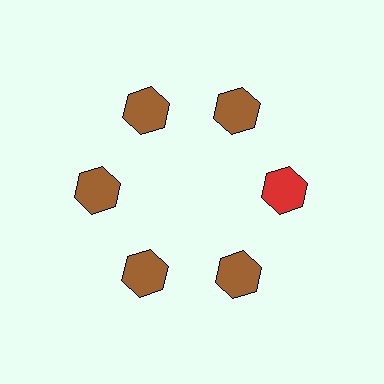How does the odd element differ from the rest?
It has a different color: red instead of brown.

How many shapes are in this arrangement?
There are 6 shapes arranged in a ring pattern.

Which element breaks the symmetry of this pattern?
The red hexagon at roughly the 3 o'clock position breaks the symmetry. All other shapes are brown hexagons.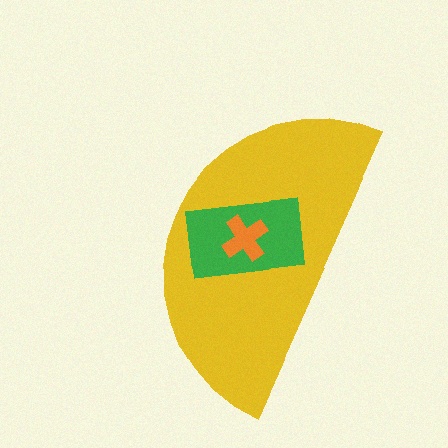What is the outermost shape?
The yellow semicircle.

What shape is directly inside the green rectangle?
The orange cross.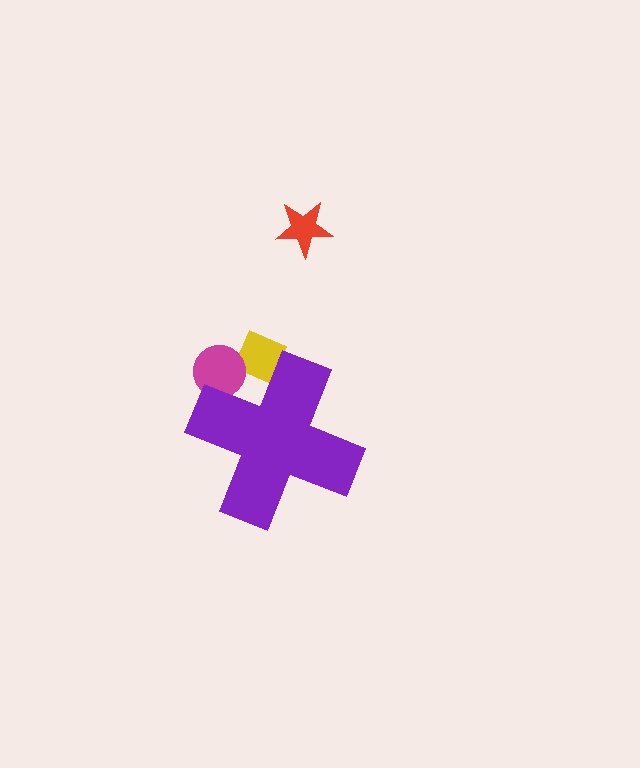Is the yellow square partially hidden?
Yes, the yellow square is partially hidden behind the purple cross.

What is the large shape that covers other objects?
A purple cross.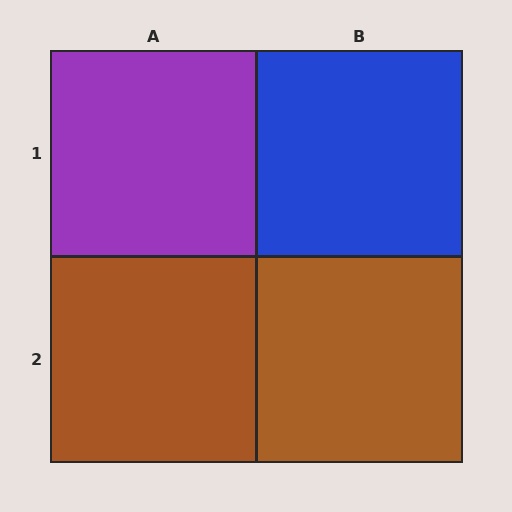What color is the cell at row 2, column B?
Brown.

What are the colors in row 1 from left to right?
Purple, blue.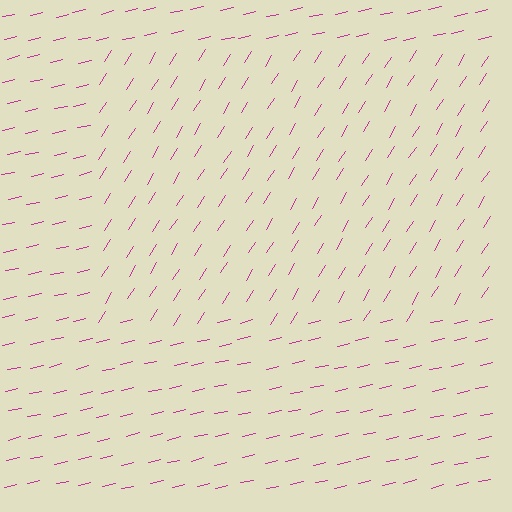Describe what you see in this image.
The image is filled with small magenta line segments. A rectangle region in the image has lines oriented differently from the surrounding lines, creating a visible texture boundary.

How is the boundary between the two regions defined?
The boundary is defined purely by a change in line orientation (approximately 45 degrees difference). All lines are the same color and thickness.